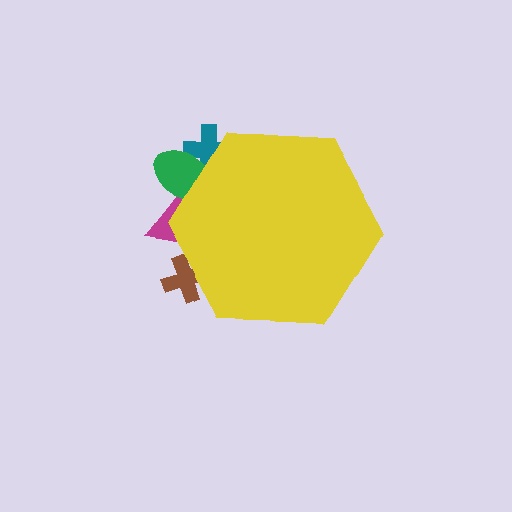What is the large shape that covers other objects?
A yellow hexagon.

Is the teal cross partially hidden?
Yes, the teal cross is partially hidden behind the yellow hexagon.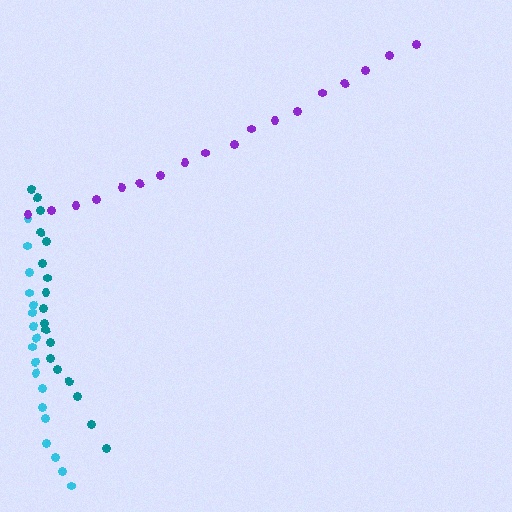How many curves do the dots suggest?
There are 3 distinct paths.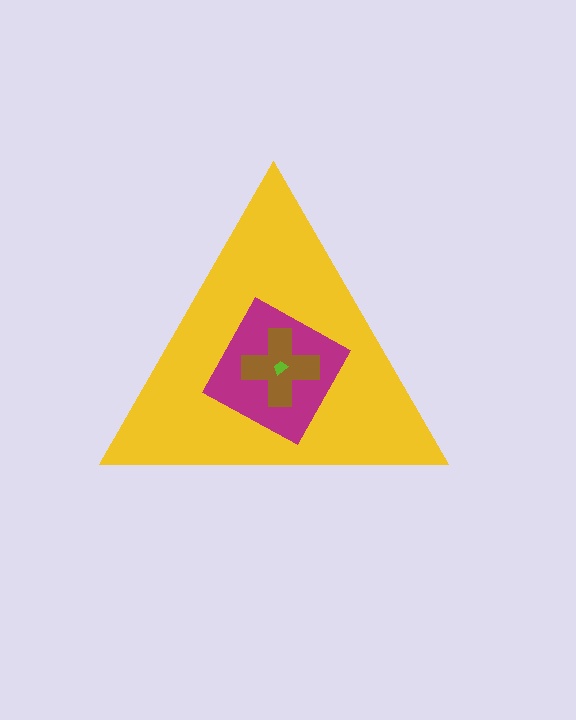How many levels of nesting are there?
4.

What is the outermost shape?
The yellow triangle.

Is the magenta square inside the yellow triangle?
Yes.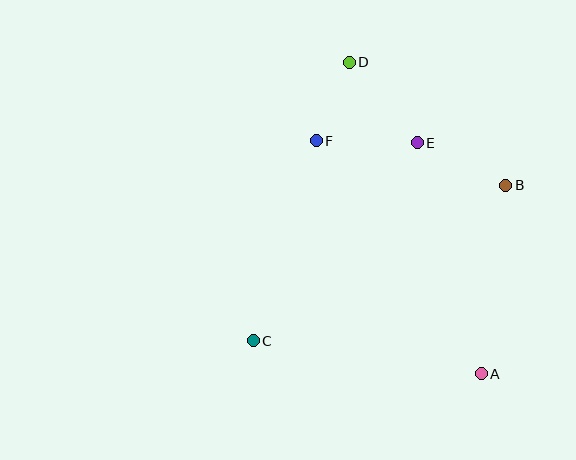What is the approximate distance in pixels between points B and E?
The distance between B and E is approximately 98 pixels.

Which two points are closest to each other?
Points D and F are closest to each other.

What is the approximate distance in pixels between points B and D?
The distance between B and D is approximately 200 pixels.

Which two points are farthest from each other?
Points A and D are farthest from each other.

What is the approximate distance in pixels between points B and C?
The distance between B and C is approximately 296 pixels.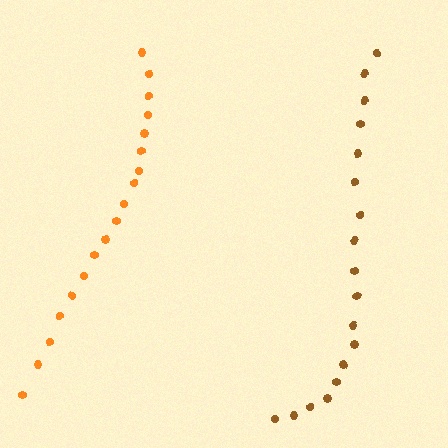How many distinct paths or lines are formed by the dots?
There are 2 distinct paths.